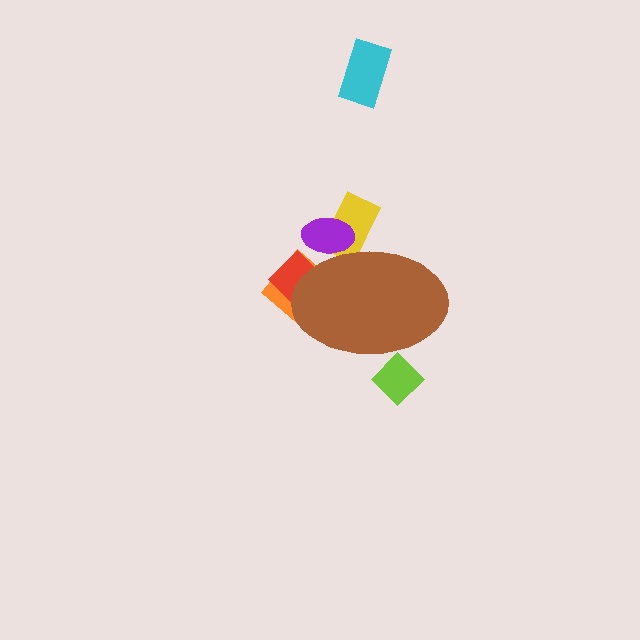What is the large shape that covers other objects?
A brown ellipse.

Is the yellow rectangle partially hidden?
Yes, the yellow rectangle is partially hidden behind the brown ellipse.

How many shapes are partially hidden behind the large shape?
5 shapes are partially hidden.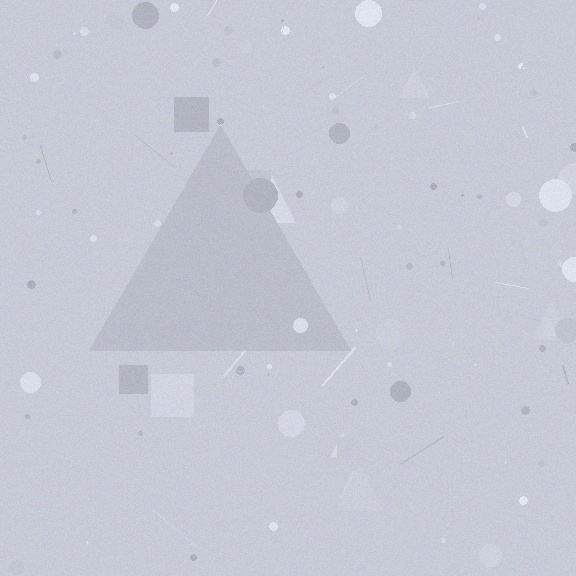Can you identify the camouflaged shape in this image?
The camouflaged shape is a triangle.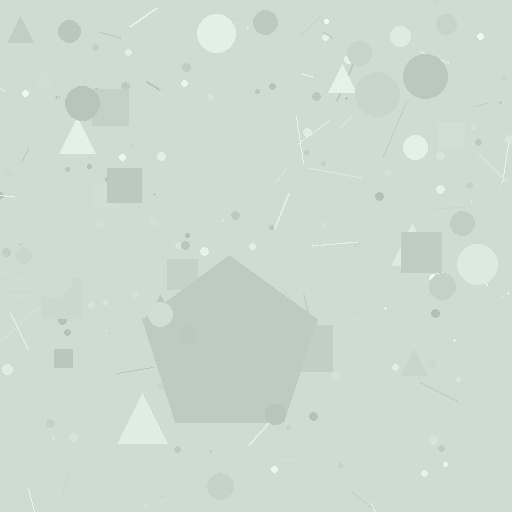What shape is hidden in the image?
A pentagon is hidden in the image.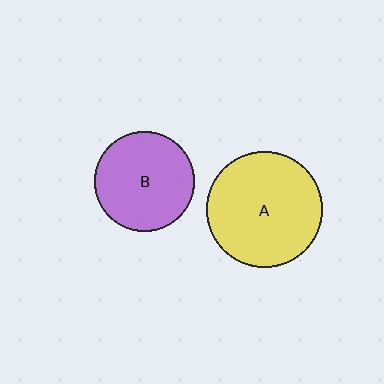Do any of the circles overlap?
No, none of the circles overlap.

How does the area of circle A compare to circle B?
Approximately 1.3 times.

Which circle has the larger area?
Circle A (yellow).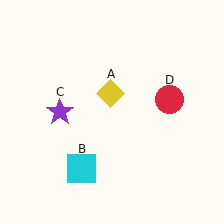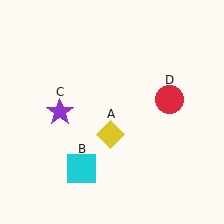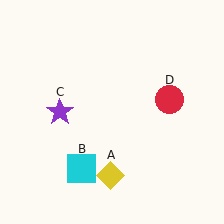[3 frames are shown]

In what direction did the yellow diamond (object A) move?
The yellow diamond (object A) moved down.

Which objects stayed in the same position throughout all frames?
Cyan square (object B) and purple star (object C) and red circle (object D) remained stationary.